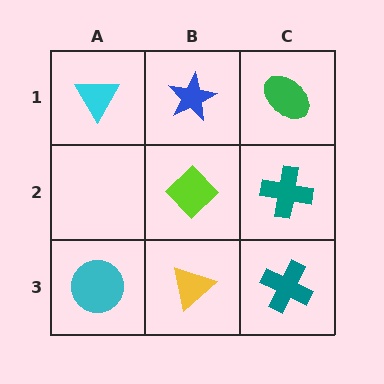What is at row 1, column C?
A green ellipse.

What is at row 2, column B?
A lime diamond.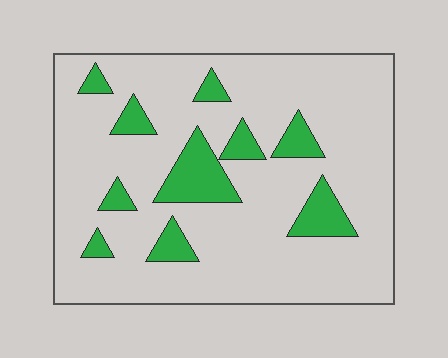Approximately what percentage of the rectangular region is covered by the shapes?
Approximately 15%.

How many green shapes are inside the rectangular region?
10.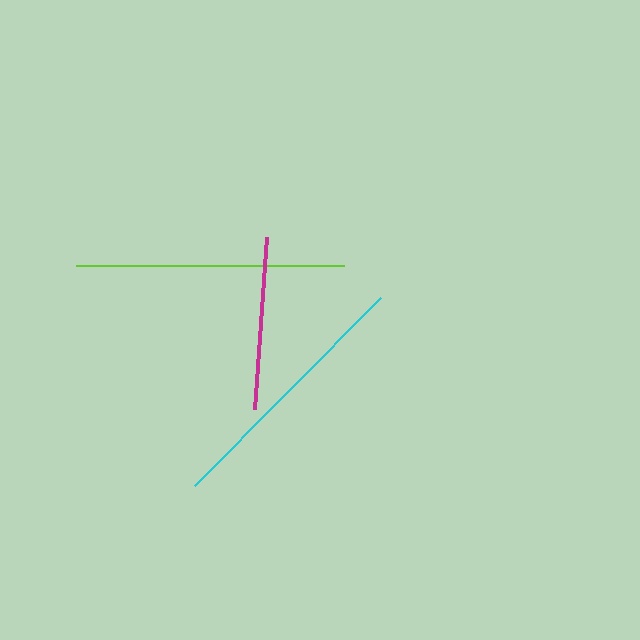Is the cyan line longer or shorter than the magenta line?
The cyan line is longer than the magenta line.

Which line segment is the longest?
The lime line is the longest at approximately 268 pixels.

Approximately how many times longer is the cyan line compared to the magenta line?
The cyan line is approximately 1.5 times the length of the magenta line.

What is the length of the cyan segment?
The cyan segment is approximately 265 pixels long.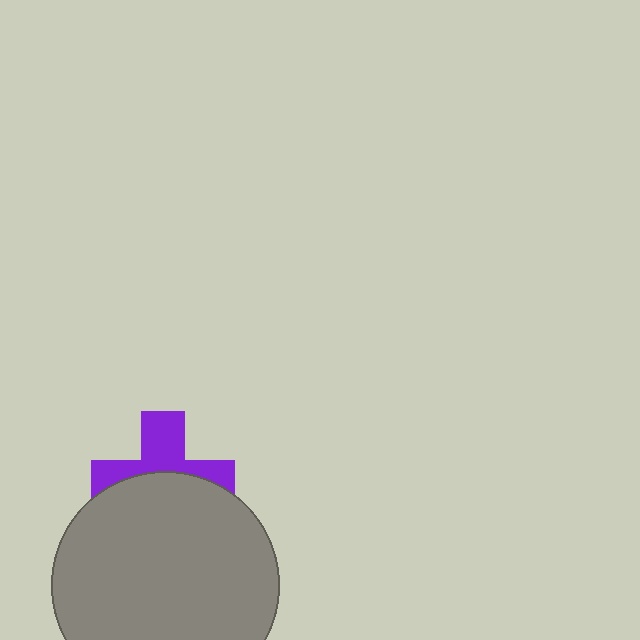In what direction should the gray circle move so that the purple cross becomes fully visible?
The gray circle should move down. That is the shortest direction to clear the overlap and leave the purple cross fully visible.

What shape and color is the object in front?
The object in front is a gray circle.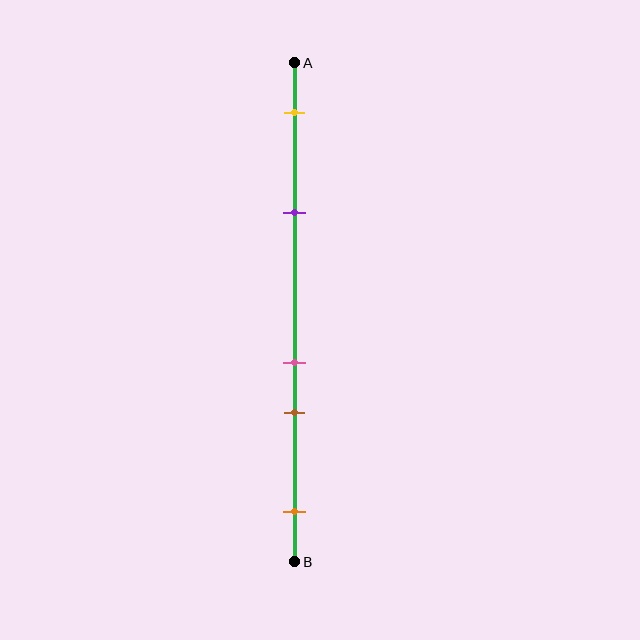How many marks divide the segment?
There are 5 marks dividing the segment.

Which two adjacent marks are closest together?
The pink and brown marks are the closest adjacent pair.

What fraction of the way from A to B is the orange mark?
The orange mark is approximately 90% (0.9) of the way from A to B.